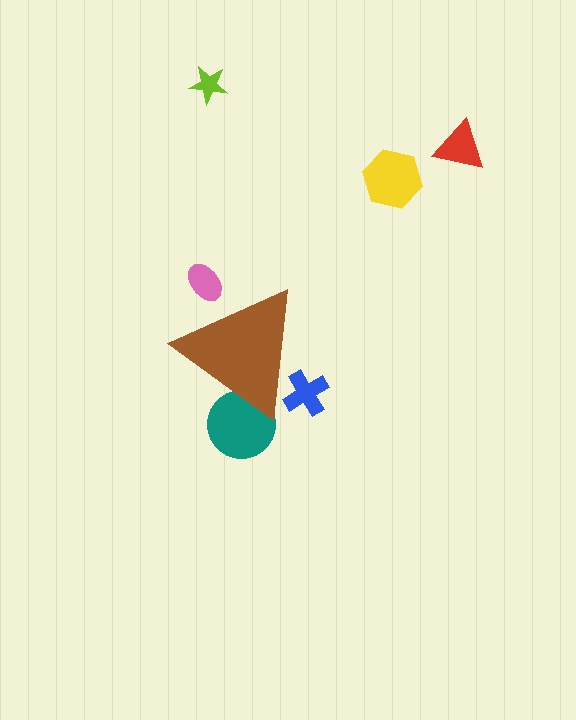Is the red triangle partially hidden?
No, the red triangle is fully visible.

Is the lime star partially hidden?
No, the lime star is fully visible.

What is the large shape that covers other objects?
A brown triangle.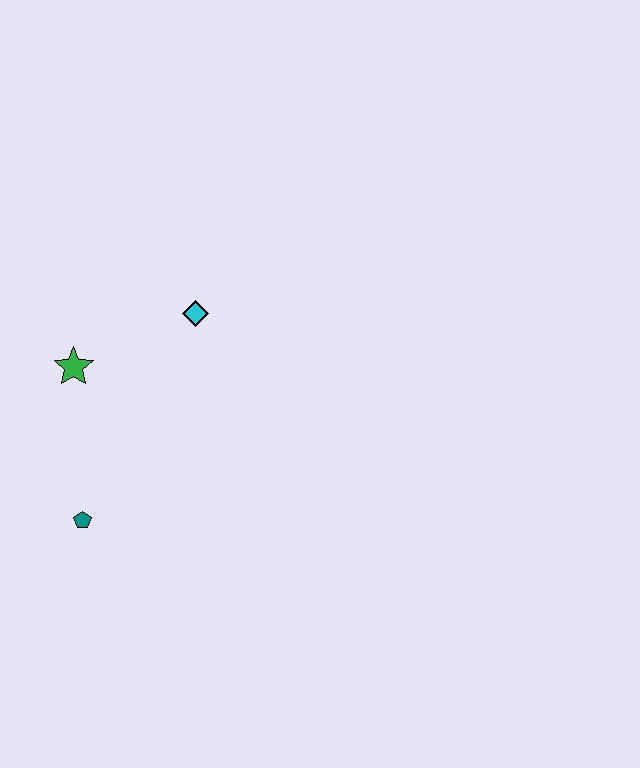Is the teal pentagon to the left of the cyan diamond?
Yes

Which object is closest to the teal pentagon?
The green star is closest to the teal pentagon.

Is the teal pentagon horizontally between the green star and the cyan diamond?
Yes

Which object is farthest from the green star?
The teal pentagon is farthest from the green star.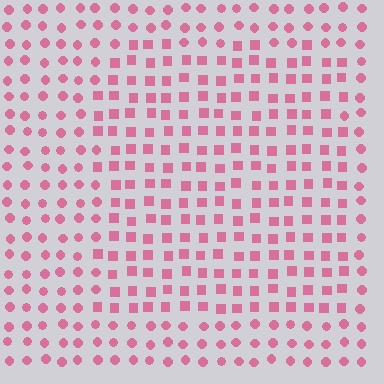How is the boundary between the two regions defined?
The boundary is defined by a change in element shape: squares inside vs. circles outside. All elements share the same color and spacing.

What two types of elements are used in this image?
The image uses squares inside the rectangle region and circles outside it.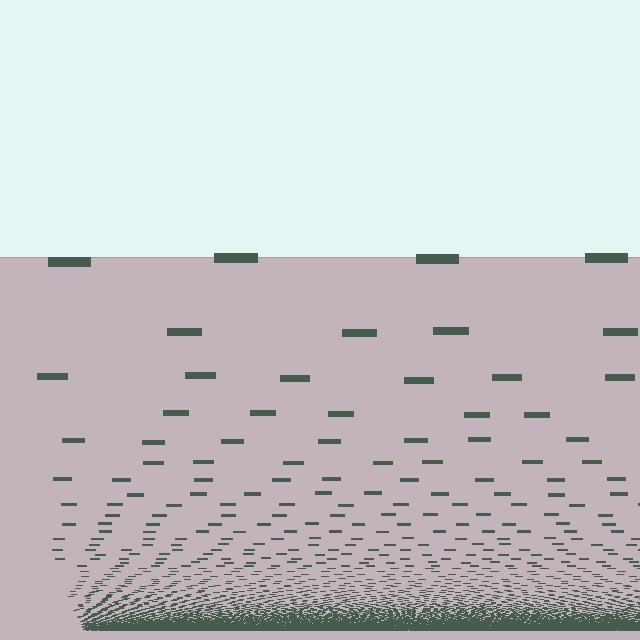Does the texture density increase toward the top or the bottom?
Density increases toward the bottom.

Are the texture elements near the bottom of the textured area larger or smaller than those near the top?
Smaller. The gradient is inverted — elements near the bottom are smaller and denser.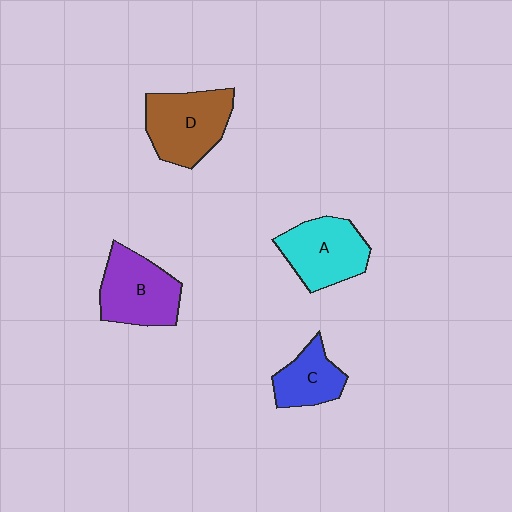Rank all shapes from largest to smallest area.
From largest to smallest: D (brown), B (purple), A (cyan), C (blue).